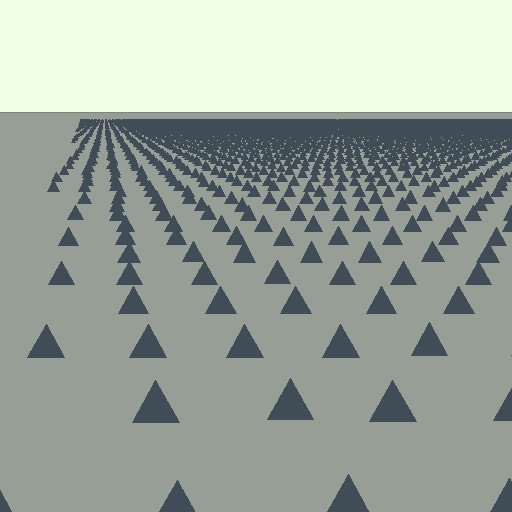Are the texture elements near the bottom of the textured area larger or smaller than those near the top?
Larger. Near the bottom, elements are closer to the viewer and appear at a bigger on-screen size.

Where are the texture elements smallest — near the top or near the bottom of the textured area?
Near the top.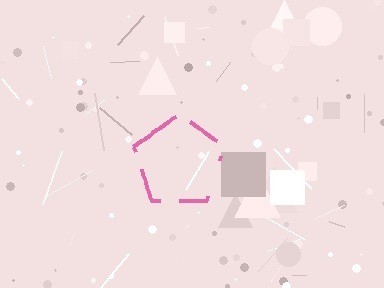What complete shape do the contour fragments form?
The contour fragments form a pentagon.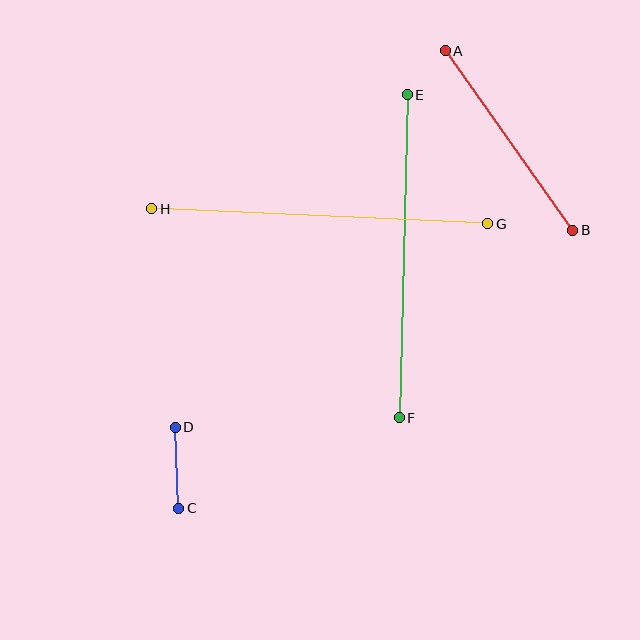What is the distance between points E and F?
The distance is approximately 323 pixels.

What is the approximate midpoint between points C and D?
The midpoint is at approximately (177, 468) pixels.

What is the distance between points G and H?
The distance is approximately 336 pixels.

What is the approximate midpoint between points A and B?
The midpoint is at approximately (509, 140) pixels.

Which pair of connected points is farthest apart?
Points G and H are farthest apart.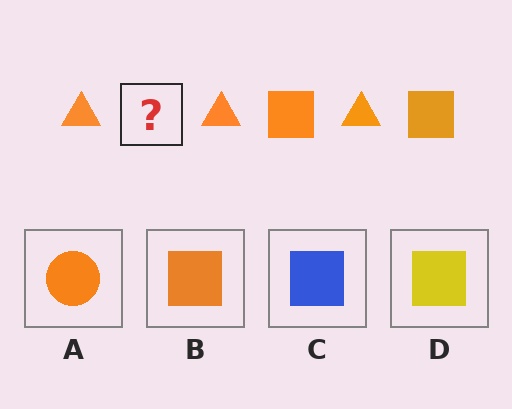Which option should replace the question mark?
Option B.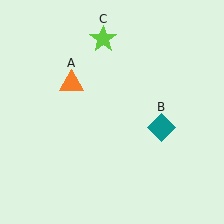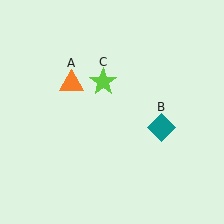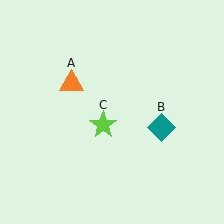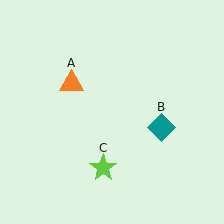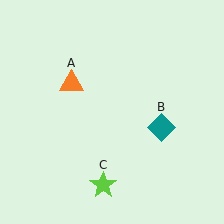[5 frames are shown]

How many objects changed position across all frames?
1 object changed position: lime star (object C).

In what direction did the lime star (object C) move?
The lime star (object C) moved down.